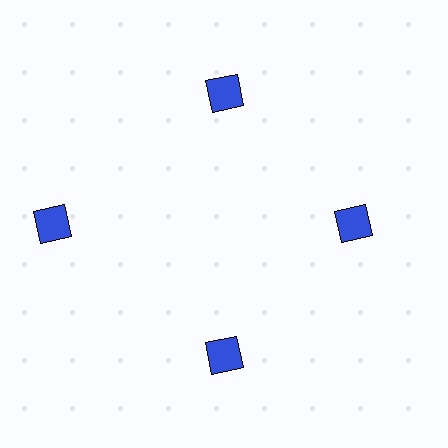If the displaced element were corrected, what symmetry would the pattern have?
It would have 4-fold rotational symmetry — the pattern would map onto itself every 90 degrees.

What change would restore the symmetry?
The symmetry would be restored by moving it inward, back onto the ring so that all 4 diamonds sit at equal angles and equal distance from the center.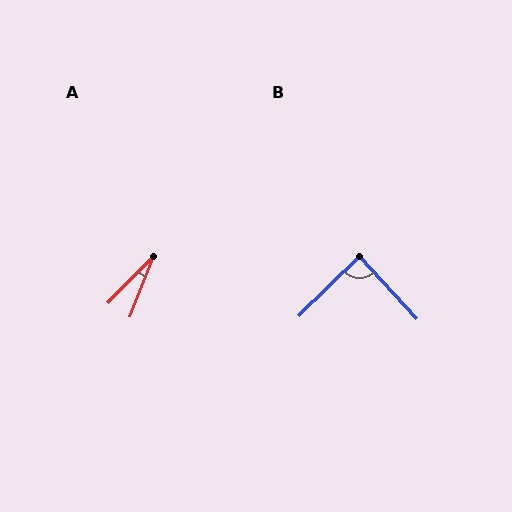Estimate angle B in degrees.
Approximately 88 degrees.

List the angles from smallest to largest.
A (24°), B (88°).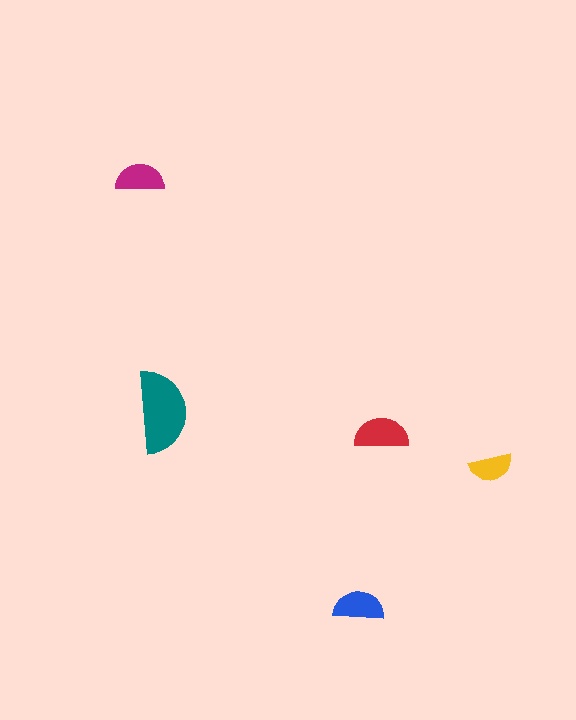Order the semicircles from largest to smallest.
the teal one, the red one, the blue one, the magenta one, the yellow one.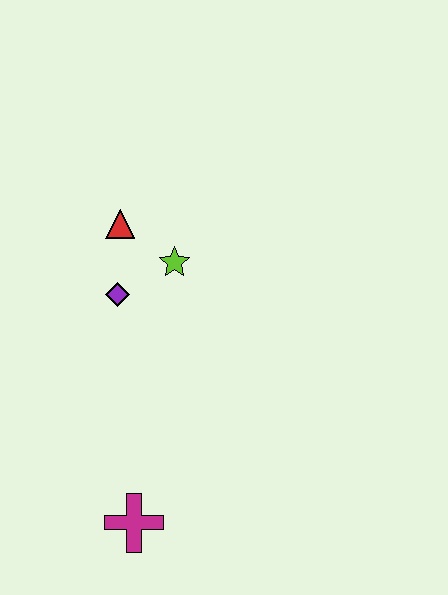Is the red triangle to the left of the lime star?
Yes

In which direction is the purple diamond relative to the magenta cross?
The purple diamond is above the magenta cross.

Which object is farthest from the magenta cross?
The red triangle is farthest from the magenta cross.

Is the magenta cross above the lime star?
No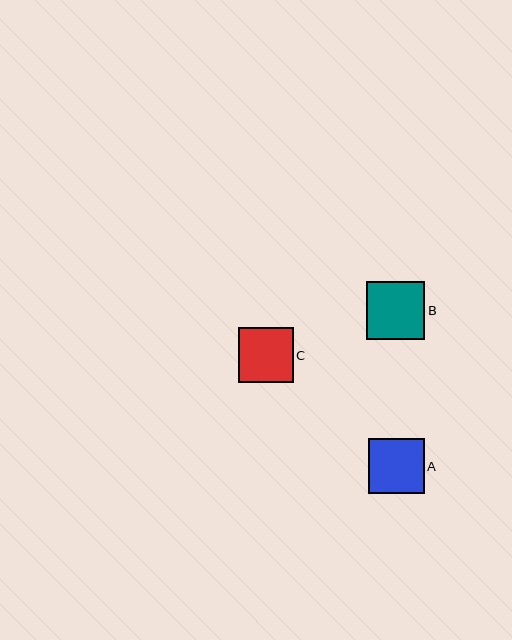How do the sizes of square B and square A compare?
Square B and square A are approximately the same size.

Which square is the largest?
Square B is the largest with a size of approximately 58 pixels.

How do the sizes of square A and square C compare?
Square A and square C are approximately the same size.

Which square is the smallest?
Square C is the smallest with a size of approximately 55 pixels.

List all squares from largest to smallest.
From largest to smallest: B, A, C.